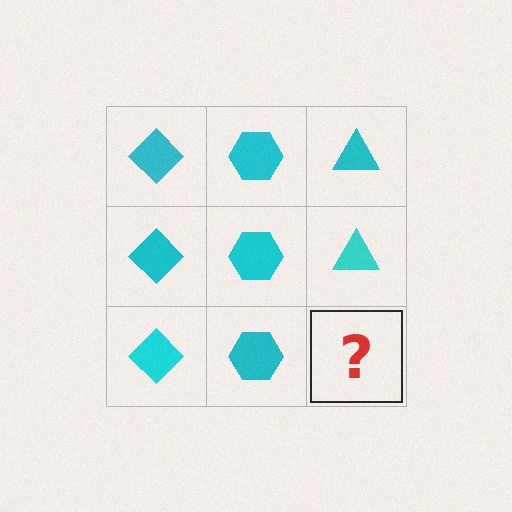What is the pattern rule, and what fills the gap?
The rule is that each column has a consistent shape. The gap should be filled with a cyan triangle.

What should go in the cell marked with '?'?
The missing cell should contain a cyan triangle.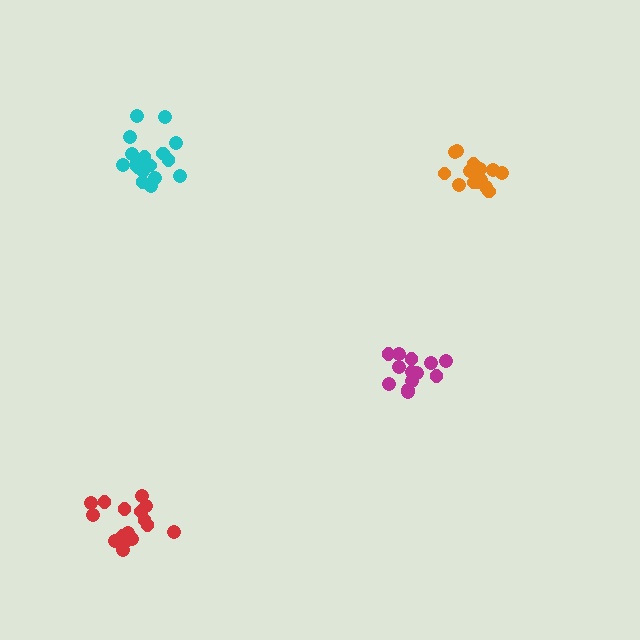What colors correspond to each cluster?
The clusters are colored: orange, red, magenta, cyan.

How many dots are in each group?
Group 1: 16 dots, Group 2: 16 dots, Group 3: 13 dots, Group 4: 17 dots (62 total).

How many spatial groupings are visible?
There are 4 spatial groupings.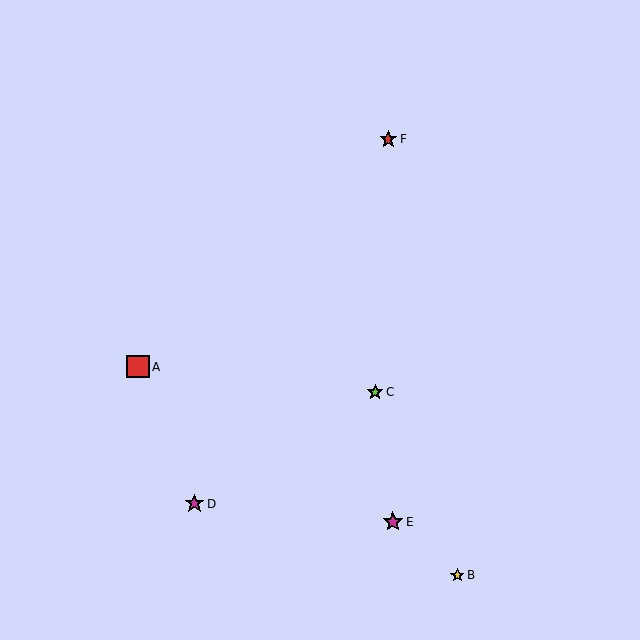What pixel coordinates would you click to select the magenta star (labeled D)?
Click at (194, 504) to select the magenta star D.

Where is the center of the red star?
The center of the red star is at (388, 139).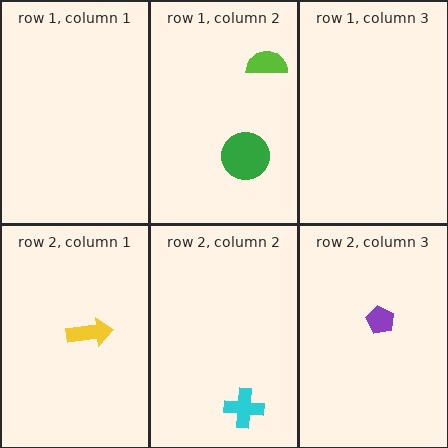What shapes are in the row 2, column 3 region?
The purple pentagon.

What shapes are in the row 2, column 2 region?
The cyan cross.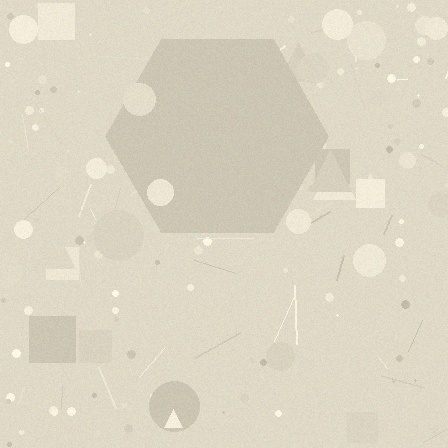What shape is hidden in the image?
A hexagon is hidden in the image.